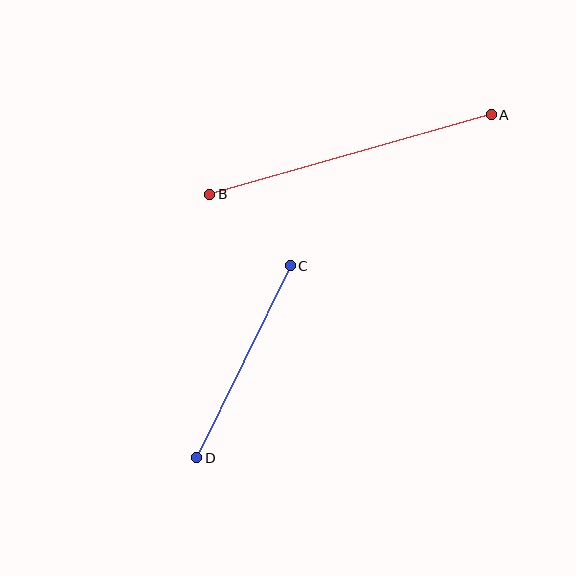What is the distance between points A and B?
The distance is approximately 292 pixels.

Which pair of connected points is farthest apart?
Points A and B are farthest apart.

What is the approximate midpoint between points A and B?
The midpoint is at approximately (351, 155) pixels.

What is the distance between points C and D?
The distance is approximately 213 pixels.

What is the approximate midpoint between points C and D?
The midpoint is at approximately (244, 362) pixels.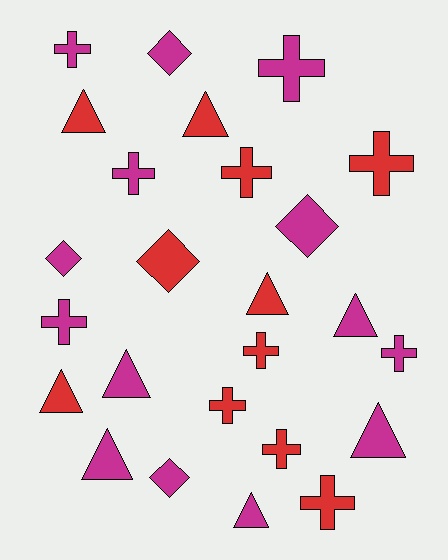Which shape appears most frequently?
Cross, with 11 objects.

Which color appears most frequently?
Magenta, with 14 objects.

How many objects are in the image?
There are 25 objects.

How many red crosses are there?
There are 6 red crosses.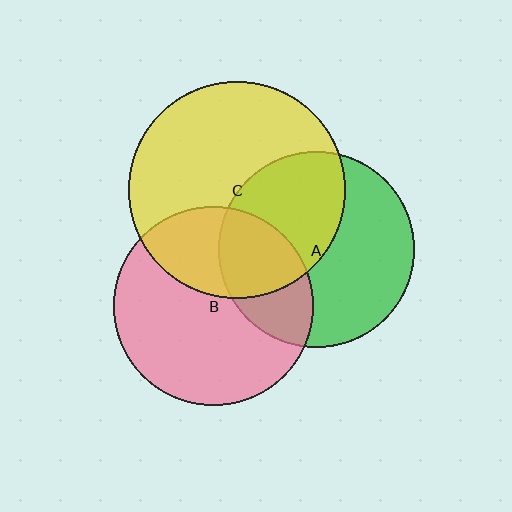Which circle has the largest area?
Circle C (yellow).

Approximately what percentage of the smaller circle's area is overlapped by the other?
Approximately 45%.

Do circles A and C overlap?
Yes.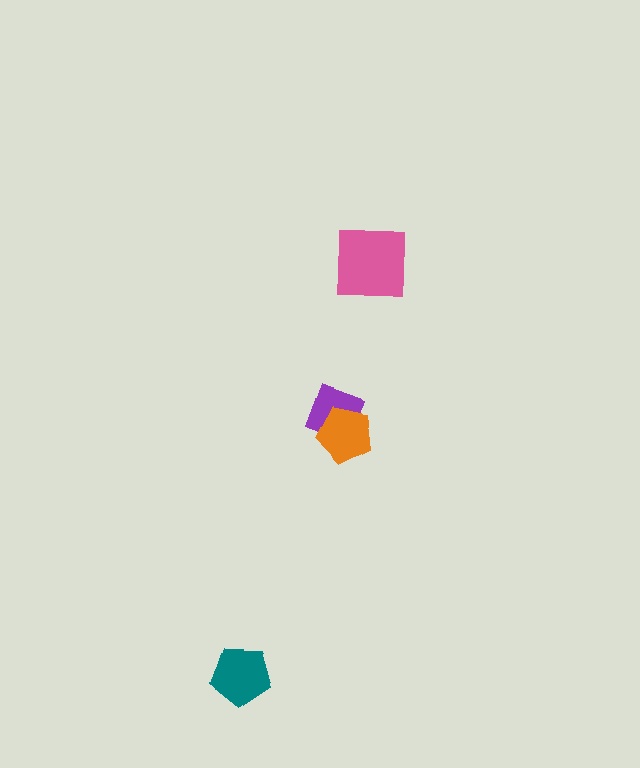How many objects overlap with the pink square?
0 objects overlap with the pink square.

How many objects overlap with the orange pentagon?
1 object overlaps with the orange pentagon.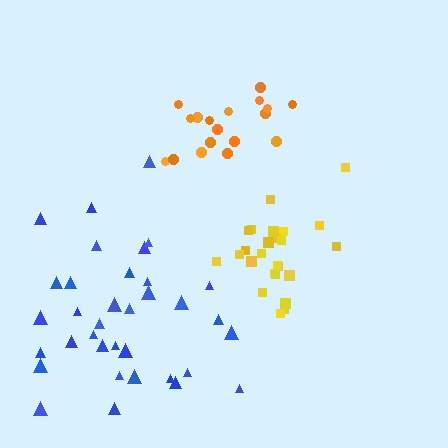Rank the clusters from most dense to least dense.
yellow, orange, blue.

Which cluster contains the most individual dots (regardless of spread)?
Blue (35).